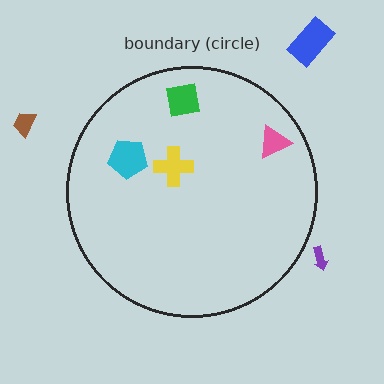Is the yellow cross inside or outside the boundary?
Inside.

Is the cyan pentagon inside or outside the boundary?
Inside.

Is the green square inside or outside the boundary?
Inside.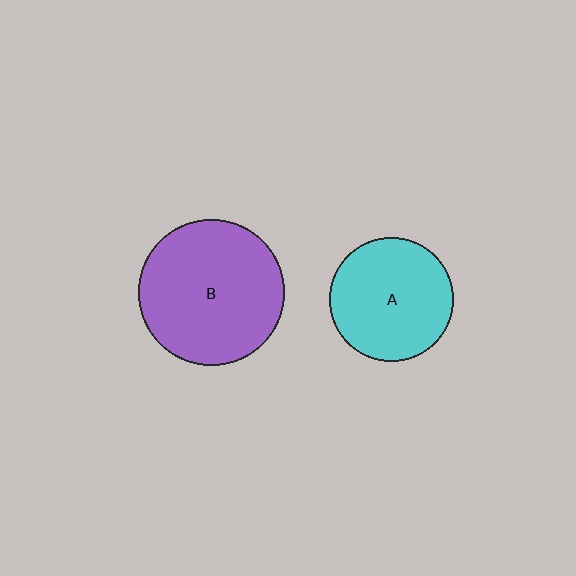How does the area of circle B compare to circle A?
Approximately 1.4 times.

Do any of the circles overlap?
No, none of the circles overlap.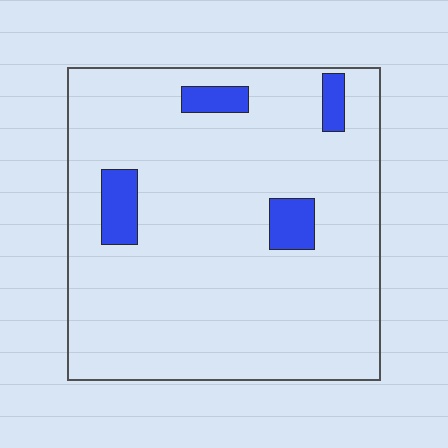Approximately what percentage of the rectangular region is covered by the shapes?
Approximately 10%.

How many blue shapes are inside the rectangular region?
4.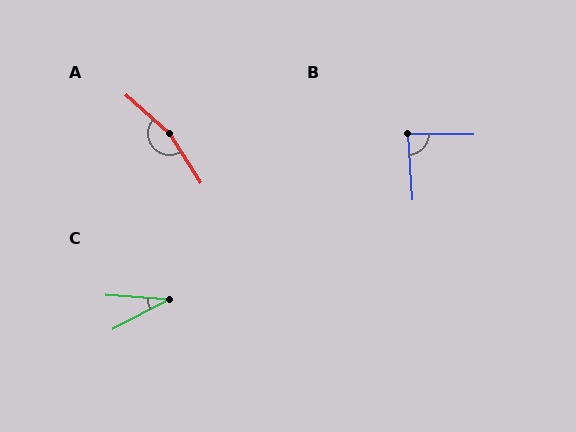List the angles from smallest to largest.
C (32°), B (86°), A (164°).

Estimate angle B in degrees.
Approximately 86 degrees.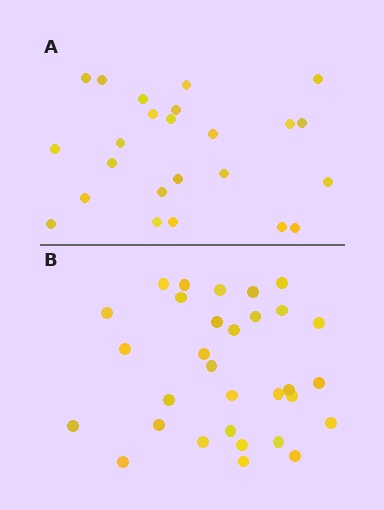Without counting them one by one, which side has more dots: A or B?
Region B (the bottom region) has more dots.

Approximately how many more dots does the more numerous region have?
Region B has roughly 8 or so more dots than region A.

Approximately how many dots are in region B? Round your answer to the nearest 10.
About 30 dots. (The exact count is 31, which rounds to 30.)